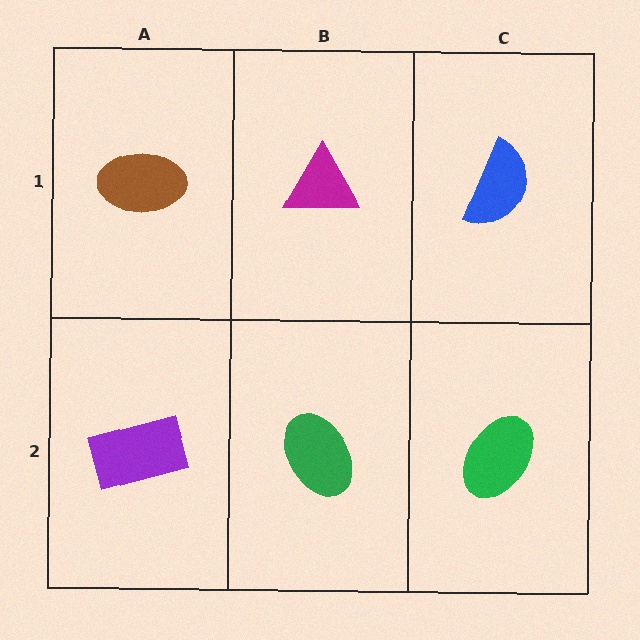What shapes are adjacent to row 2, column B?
A magenta triangle (row 1, column B), a purple rectangle (row 2, column A), a green ellipse (row 2, column C).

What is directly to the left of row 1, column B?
A brown ellipse.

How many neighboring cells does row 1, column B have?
3.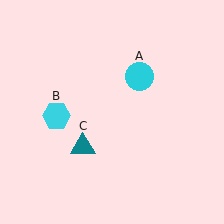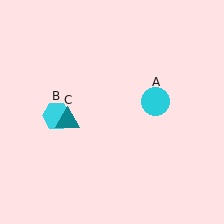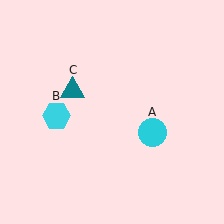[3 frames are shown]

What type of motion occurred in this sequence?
The cyan circle (object A), teal triangle (object C) rotated clockwise around the center of the scene.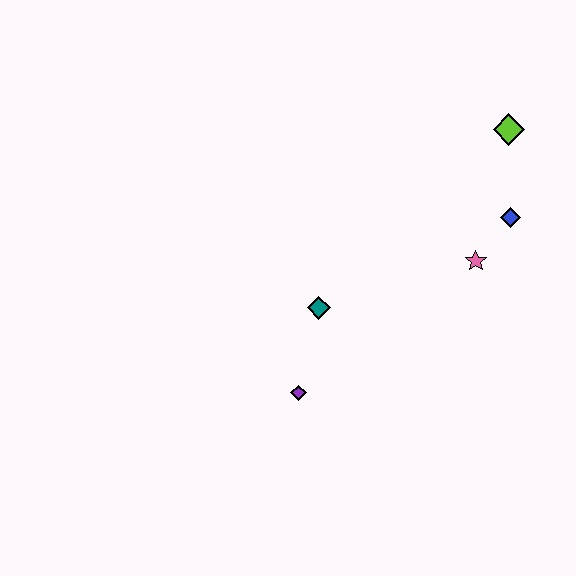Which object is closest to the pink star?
The blue diamond is closest to the pink star.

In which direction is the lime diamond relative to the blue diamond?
The lime diamond is above the blue diamond.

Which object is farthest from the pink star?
The purple diamond is farthest from the pink star.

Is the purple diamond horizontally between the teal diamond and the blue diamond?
No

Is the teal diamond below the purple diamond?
No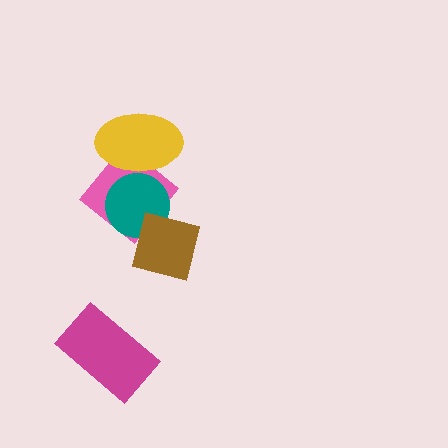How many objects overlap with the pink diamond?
3 objects overlap with the pink diamond.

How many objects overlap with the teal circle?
3 objects overlap with the teal circle.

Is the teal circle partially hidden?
Yes, it is partially covered by another shape.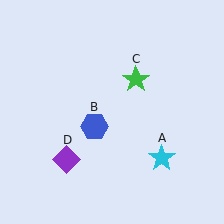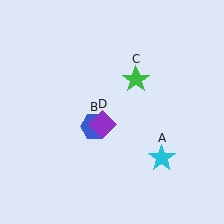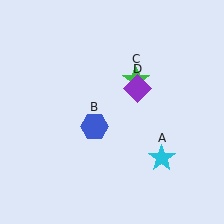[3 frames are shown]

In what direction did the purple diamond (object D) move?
The purple diamond (object D) moved up and to the right.